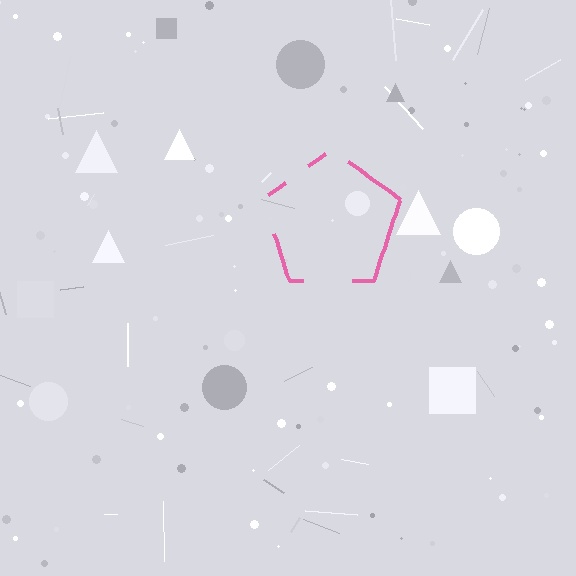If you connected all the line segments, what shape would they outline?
They would outline a pentagon.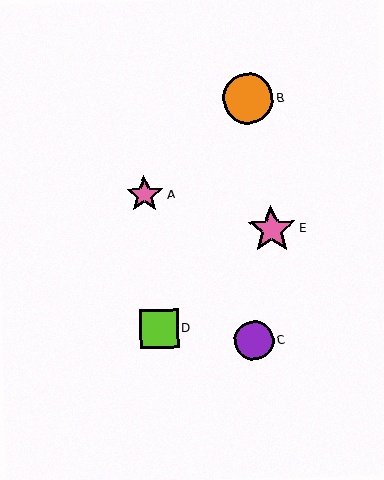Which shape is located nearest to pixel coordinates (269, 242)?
The pink star (labeled E) at (271, 229) is nearest to that location.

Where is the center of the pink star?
The center of the pink star is at (271, 229).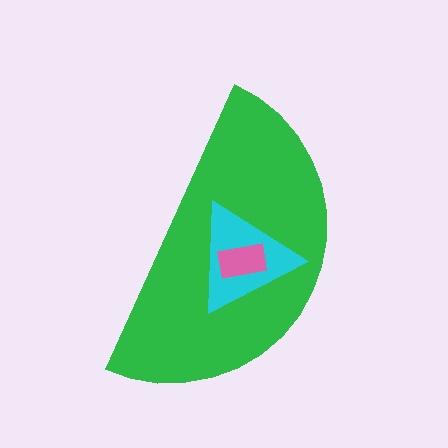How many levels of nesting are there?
3.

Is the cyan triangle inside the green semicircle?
Yes.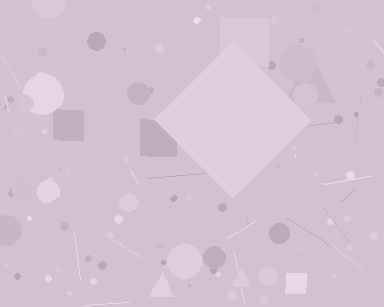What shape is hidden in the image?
A diamond is hidden in the image.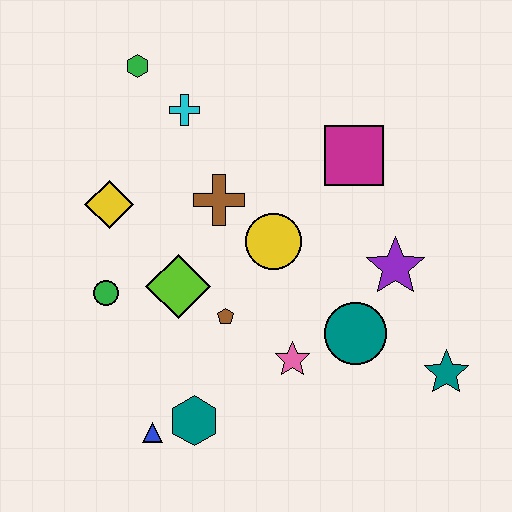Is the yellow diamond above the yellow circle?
Yes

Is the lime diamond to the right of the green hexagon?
Yes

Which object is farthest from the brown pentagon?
The green hexagon is farthest from the brown pentagon.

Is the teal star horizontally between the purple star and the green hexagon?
No